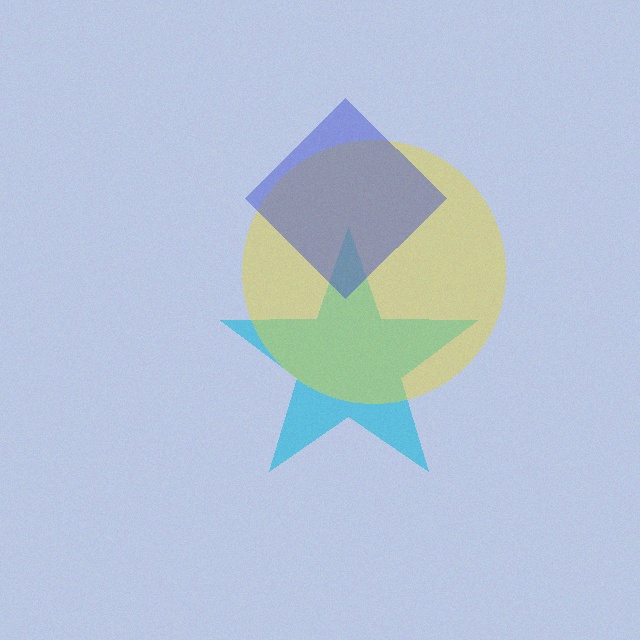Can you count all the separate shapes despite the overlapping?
Yes, there are 3 separate shapes.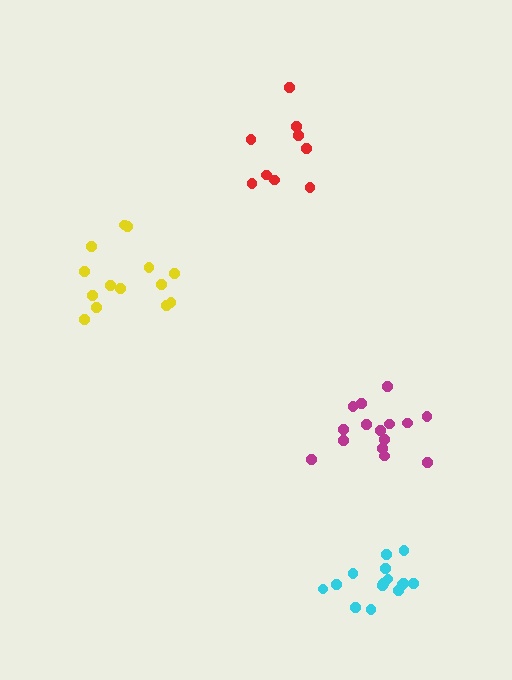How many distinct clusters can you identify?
There are 4 distinct clusters.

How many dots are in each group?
Group 1: 15 dots, Group 2: 9 dots, Group 3: 14 dots, Group 4: 15 dots (53 total).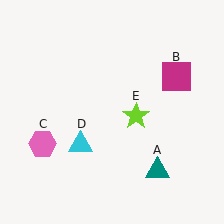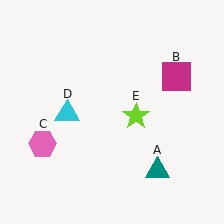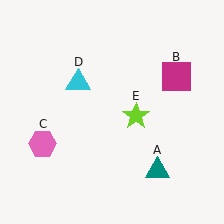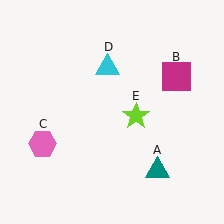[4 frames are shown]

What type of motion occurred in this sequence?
The cyan triangle (object D) rotated clockwise around the center of the scene.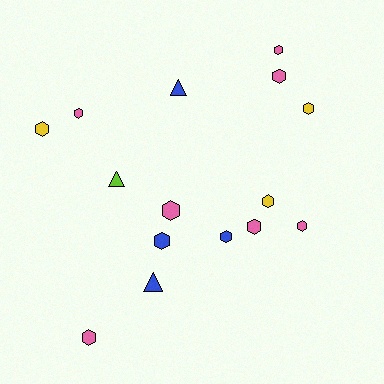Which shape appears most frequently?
Hexagon, with 12 objects.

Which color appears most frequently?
Pink, with 7 objects.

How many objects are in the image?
There are 15 objects.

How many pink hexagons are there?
There are 7 pink hexagons.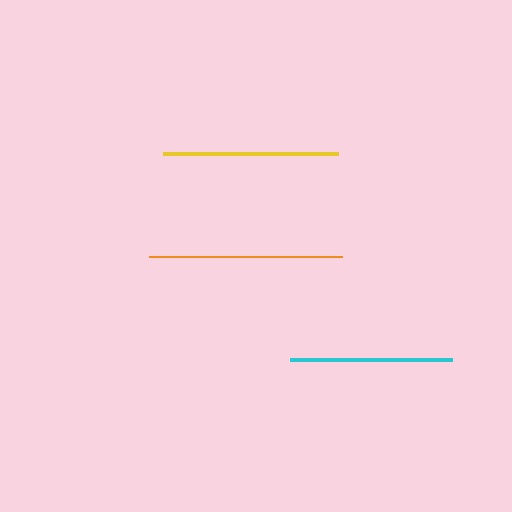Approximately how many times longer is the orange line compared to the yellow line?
The orange line is approximately 1.1 times the length of the yellow line.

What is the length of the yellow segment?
The yellow segment is approximately 175 pixels long.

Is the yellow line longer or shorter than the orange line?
The orange line is longer than the yellow line.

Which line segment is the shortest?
The cyan line is the shortest at approximately 162 pixels.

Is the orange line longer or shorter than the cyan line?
The orange line is longer than the cyan line.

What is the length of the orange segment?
The orange segment is approximately 193 pixels long.